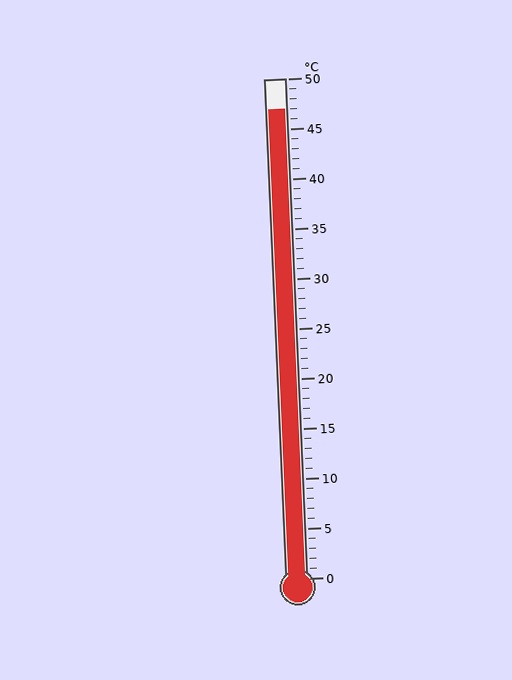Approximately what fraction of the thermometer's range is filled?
The thermometer is filled to approximately 95% of its range.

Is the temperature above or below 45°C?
The temperature is above 45°C.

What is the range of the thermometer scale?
The thermometer scale ranges from 0°C to 50°C.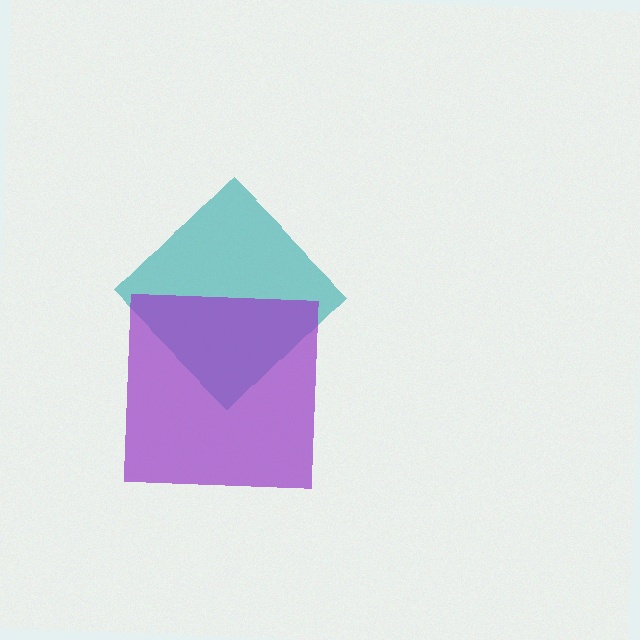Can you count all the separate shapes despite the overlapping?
Yes, there are 2 separate shapes.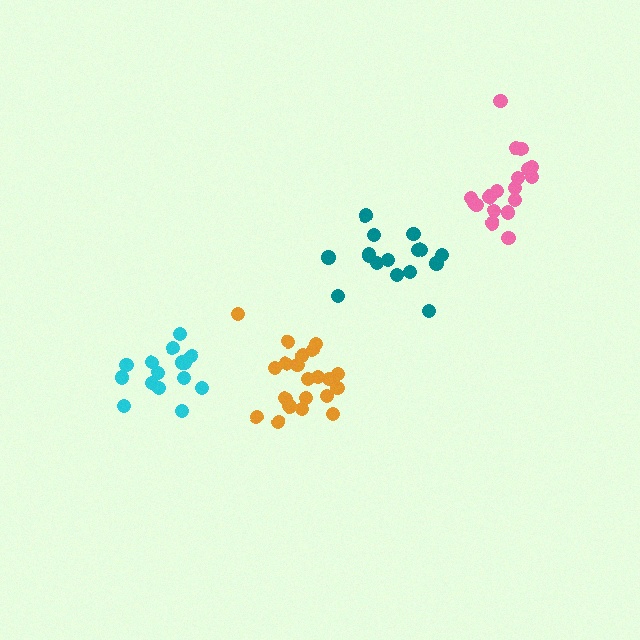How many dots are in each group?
Group 1: 16 dots, Group 2: 15 dots, Group 3: 20 dots, Group 4: 21 dots (72 total).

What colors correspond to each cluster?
The clusters are colored: teal, cyan, pink, orange.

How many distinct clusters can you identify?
There are 4 distinct clusters.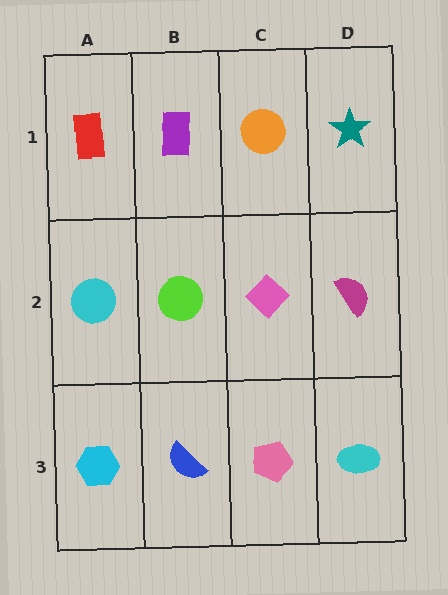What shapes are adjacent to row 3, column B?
A lime circle (row 2, column B), a cyan hexagon (row 3, column A), a pink pentagon (row 3, column C).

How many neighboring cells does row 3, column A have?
2.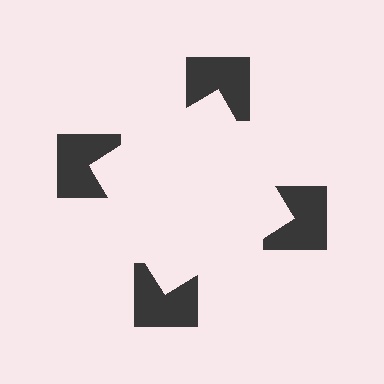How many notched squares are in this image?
There are 4 — one at each vertex of the illusory square.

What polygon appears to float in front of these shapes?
An illusory square — its edges are inferred from the aligned wedge cuts in the notched squares, not physically drawn.